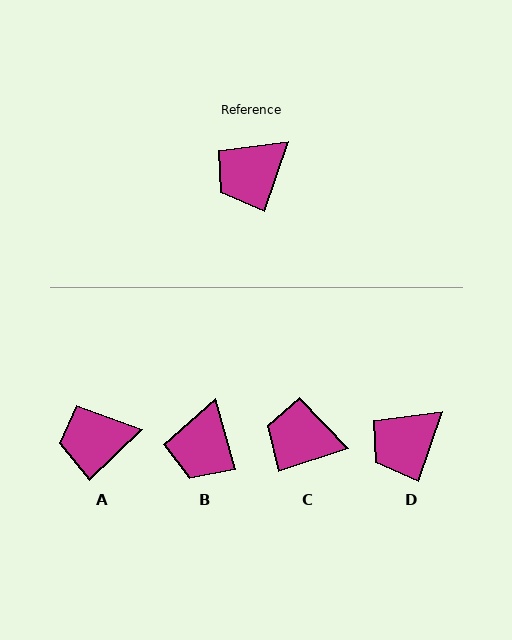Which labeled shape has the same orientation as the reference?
D.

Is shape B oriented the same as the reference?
No, it is off by about 34 degrees.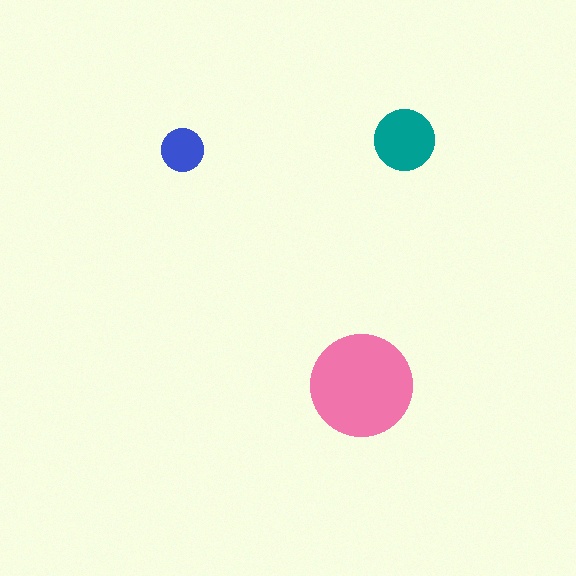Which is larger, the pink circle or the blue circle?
The pink one.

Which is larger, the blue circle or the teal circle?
The teal one.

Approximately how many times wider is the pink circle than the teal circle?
About 1.5 times wider.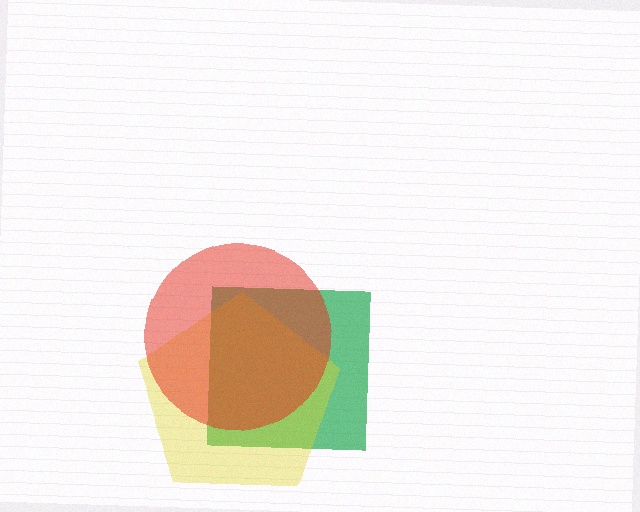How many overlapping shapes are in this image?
There are 3 overlapping shapes in the image.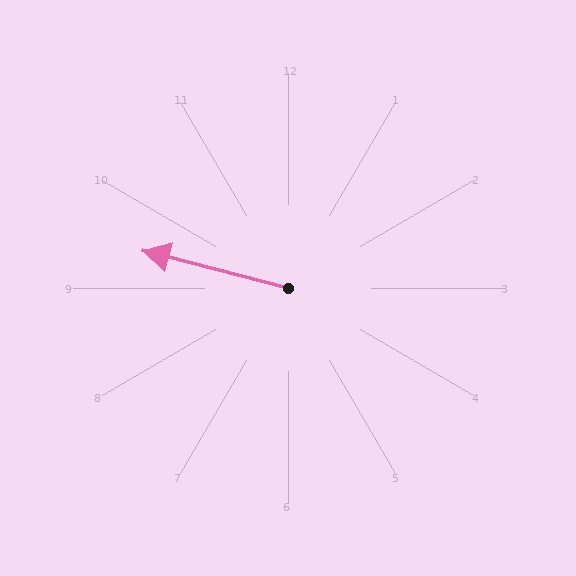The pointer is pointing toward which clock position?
Roughly 9 o'clock.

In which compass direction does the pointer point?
West.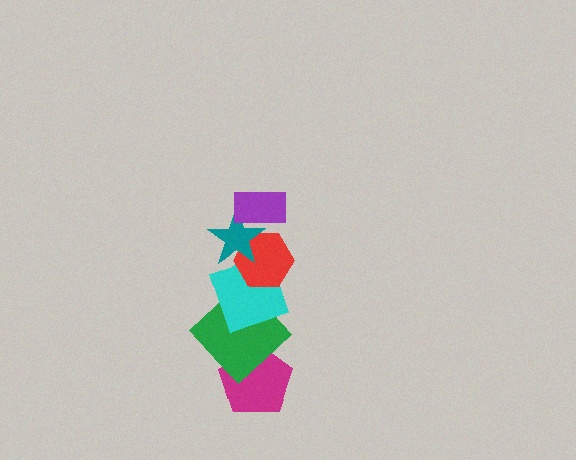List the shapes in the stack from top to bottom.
From top to bottom: the purple rectangle, the teal star, the red hexagon, the cyan square, the green diamond, the magenta pentagon.